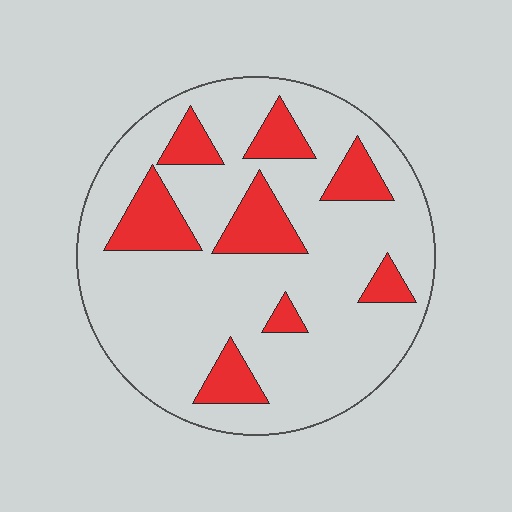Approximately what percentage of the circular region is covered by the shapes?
Approximately 20%.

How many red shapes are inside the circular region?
8.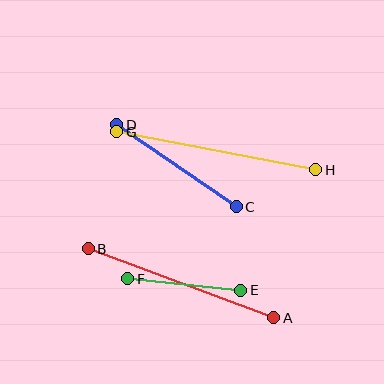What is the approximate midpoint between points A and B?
The midpoint is at approximately (181, 283) pixels.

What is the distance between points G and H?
The distance is approximately 203 pixels.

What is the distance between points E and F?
The distance is approximately 114 pixels.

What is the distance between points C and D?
The distance is approximately 145 pixels.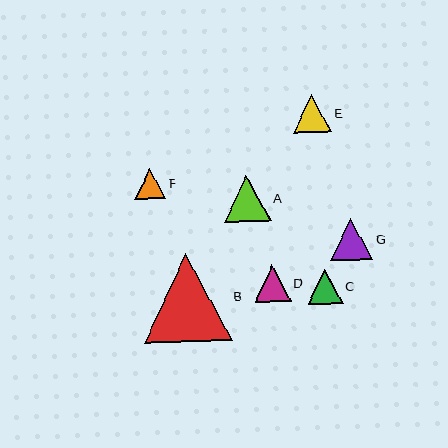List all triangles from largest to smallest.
From largest to smallest: B, A, G, E, D, C, F.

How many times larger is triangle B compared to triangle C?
Triangle B is approximately 2.5 times the size of triangle C.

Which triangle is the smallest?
Triangle F is the smallest with a size of approximately 31 pixels.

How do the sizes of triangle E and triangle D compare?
Triangle E and triangle D are approximately the same size.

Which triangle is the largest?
Triangle B is the largest with a size of approximately 88 pixels.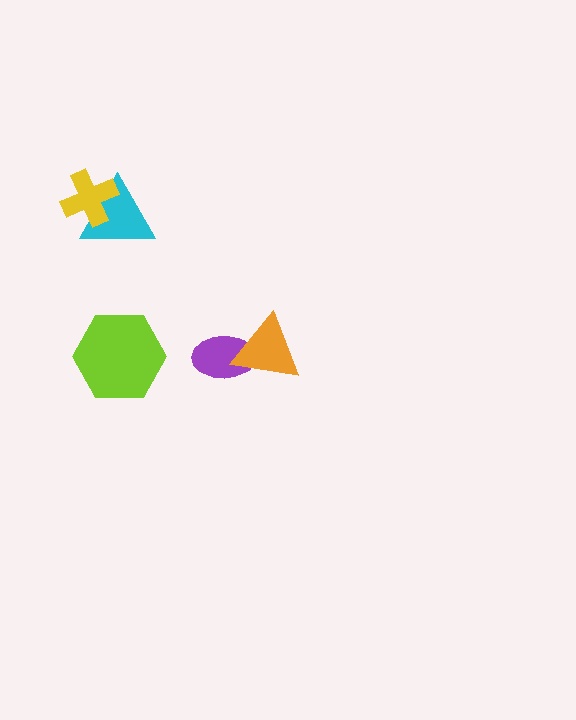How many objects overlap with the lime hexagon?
0 objects overlap with the lime hexagon.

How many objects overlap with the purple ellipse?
1 object overlaps with the purple ellipse.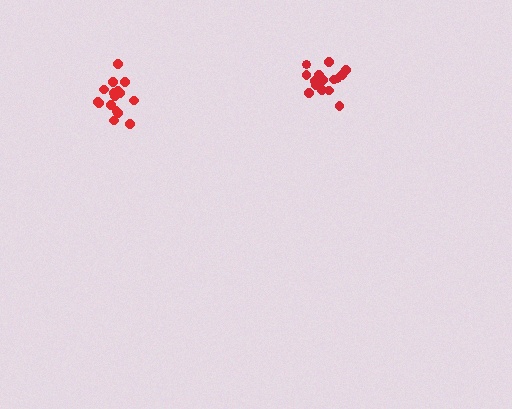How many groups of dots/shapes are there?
There are 2 groups.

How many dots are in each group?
Group 1: 15 dots, Group 2: 16 dots (31 total).